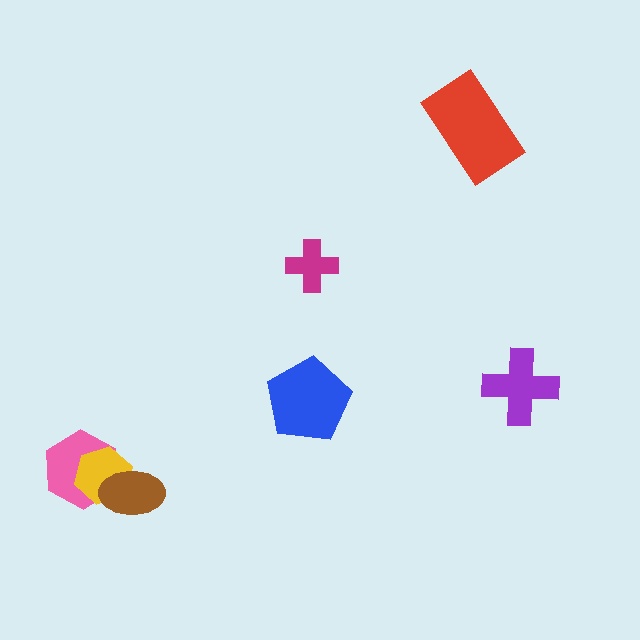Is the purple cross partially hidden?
No, no other shape covers it.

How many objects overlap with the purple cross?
0 objects overlap with the purple cross.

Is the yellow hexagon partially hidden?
Yes, it is partially covered by another shape.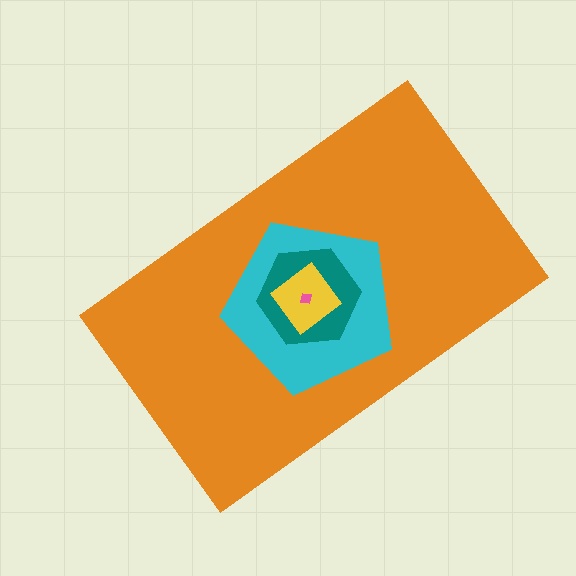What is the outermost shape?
The orange rectangle.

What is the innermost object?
The pink square.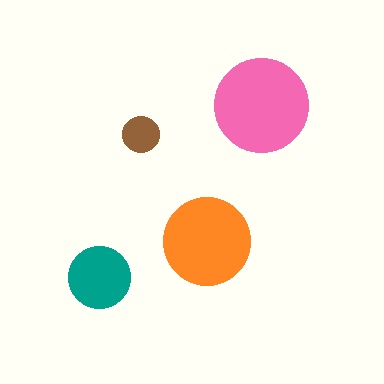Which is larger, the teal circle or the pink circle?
The pink one.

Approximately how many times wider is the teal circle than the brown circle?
About 1.5 times wider.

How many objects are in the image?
There are 4 objects in the image.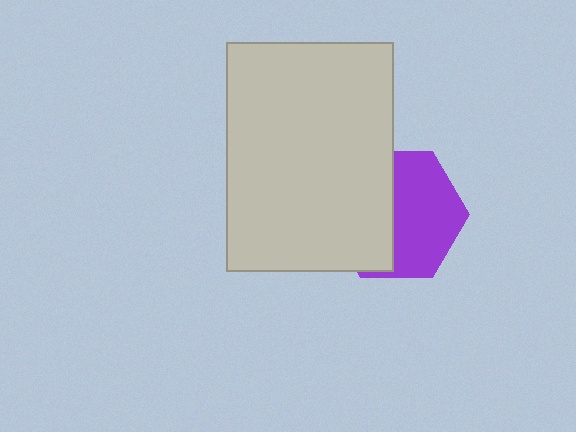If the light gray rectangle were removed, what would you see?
You would see the complete purple hexagon.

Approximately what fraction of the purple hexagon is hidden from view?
Roughly 46% of the purple hexagon is hidden behind the light gray rectangle.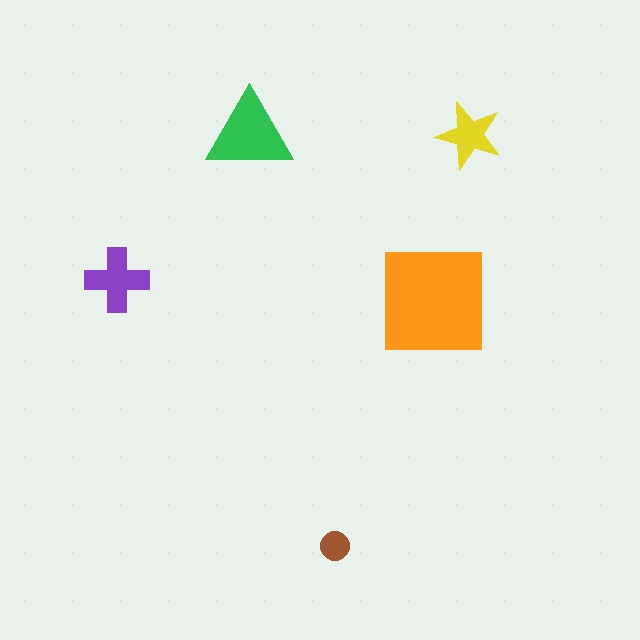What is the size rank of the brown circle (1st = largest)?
5th.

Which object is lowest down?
The brown circle is bottommost.